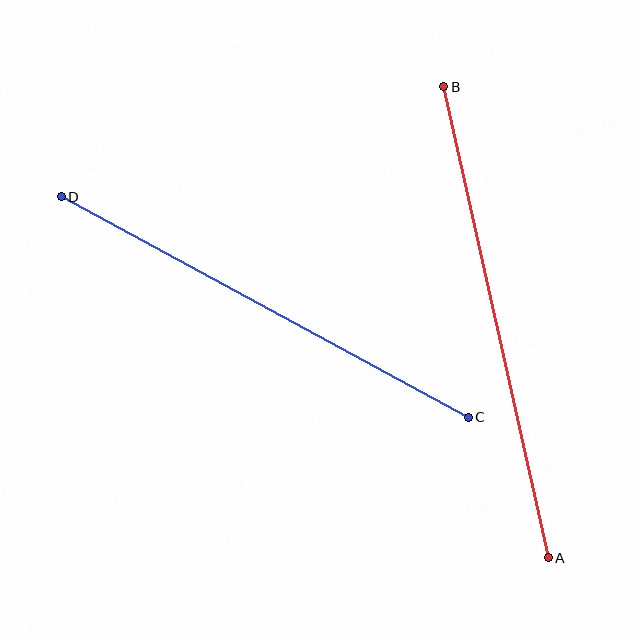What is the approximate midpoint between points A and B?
The midpoint is at approximately (496, 322) pixels.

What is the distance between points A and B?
The distance is approximately 483 pixels.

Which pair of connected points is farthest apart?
Points A and B are farthest apart.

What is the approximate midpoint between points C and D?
The midpoint is at approximately (265, 307) pixels.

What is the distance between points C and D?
The distance is approximately 463 pixels.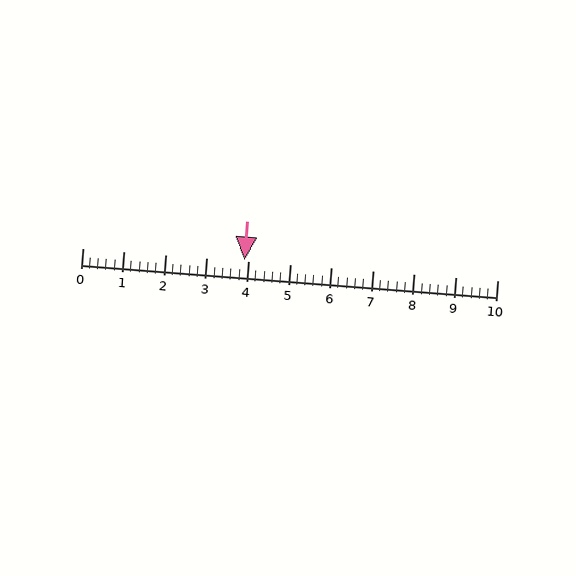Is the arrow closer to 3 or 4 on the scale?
The arrow is closer to 4.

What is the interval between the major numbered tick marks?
The major tick marks are spaced 1 units apart.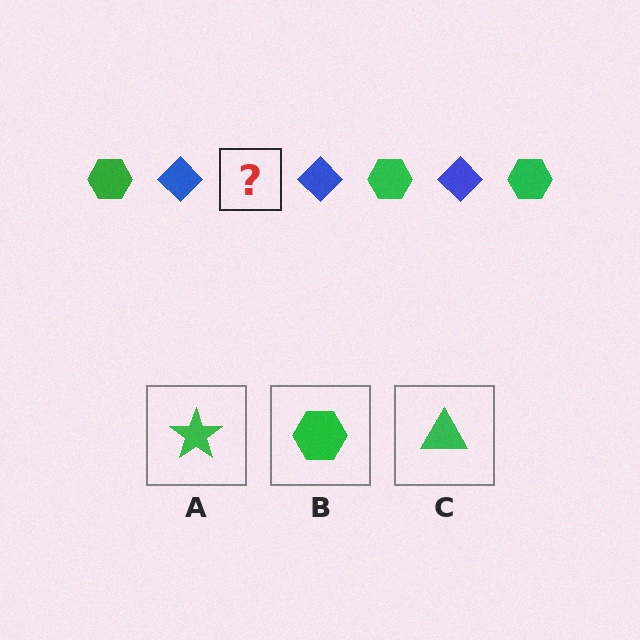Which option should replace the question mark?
Option B.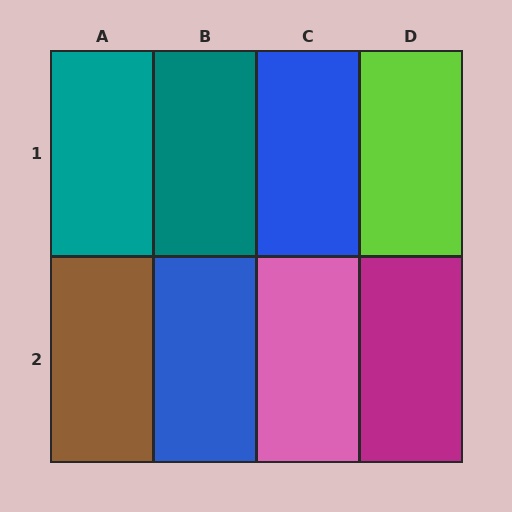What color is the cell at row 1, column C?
Blue.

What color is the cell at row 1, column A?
Teal.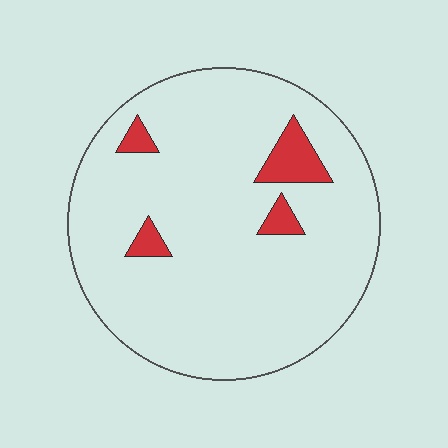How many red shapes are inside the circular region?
4.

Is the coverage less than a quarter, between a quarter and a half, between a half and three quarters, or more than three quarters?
Less than a quarter.